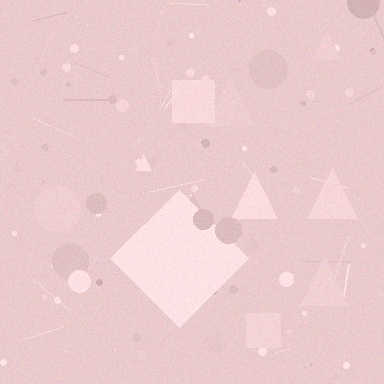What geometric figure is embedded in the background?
A diamond is embedded in the background.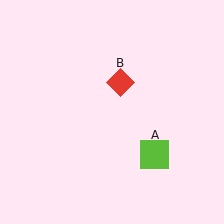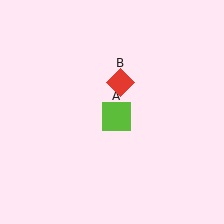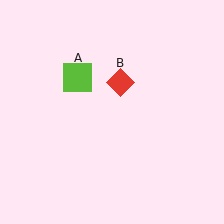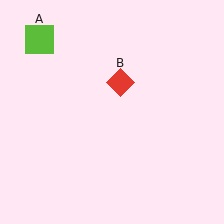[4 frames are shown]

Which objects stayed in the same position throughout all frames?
Red diamond (object B) remained stationary.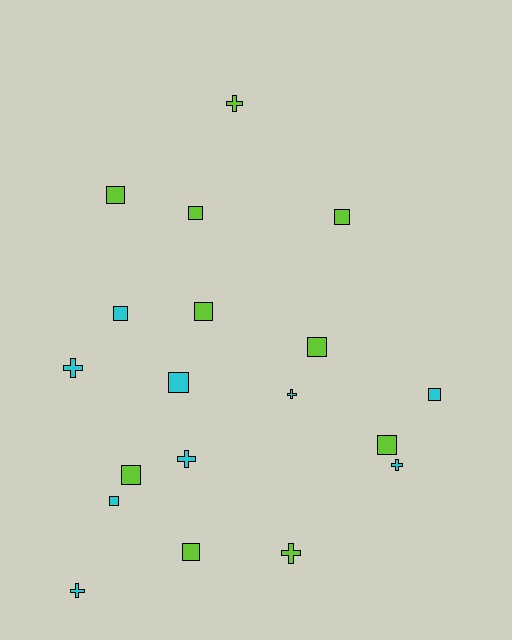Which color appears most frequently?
Lime, with 10 objects.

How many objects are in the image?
There are 19 objects.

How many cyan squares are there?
There are 4 cyan squares.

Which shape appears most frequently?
Square, with 12 objects.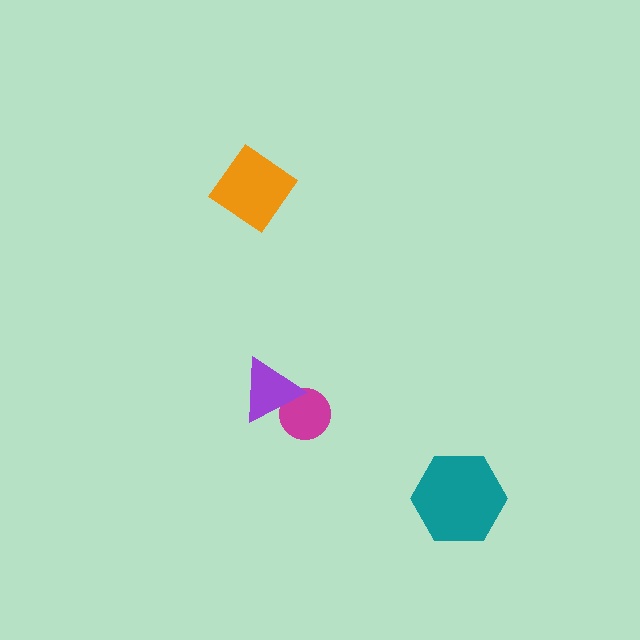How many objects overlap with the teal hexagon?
0 objects overlap with the teal hexagon.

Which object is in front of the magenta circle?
The purple triangle is in front of the magenta circle.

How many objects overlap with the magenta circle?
1 object overlaps with the magenta circle.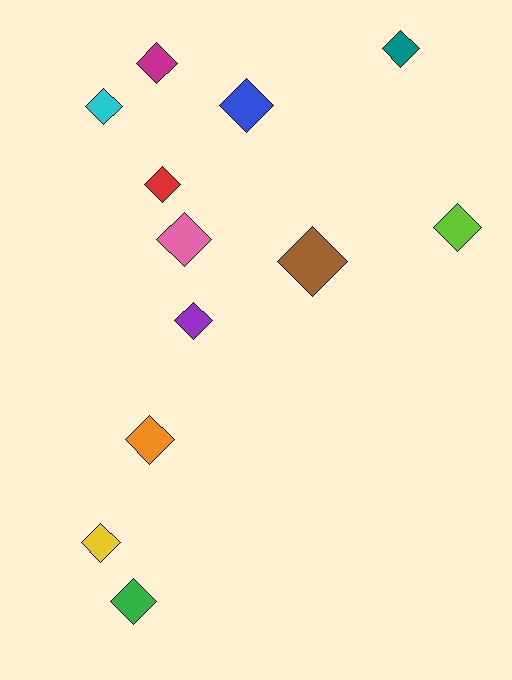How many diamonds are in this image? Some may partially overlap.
There are 12 diamonds.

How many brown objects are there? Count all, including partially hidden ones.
There is 1 brown object.